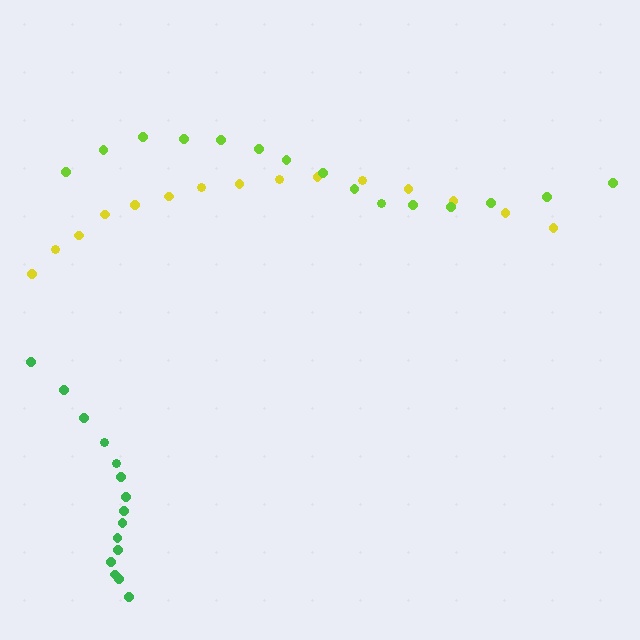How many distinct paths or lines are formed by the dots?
There are 3 distinct paths.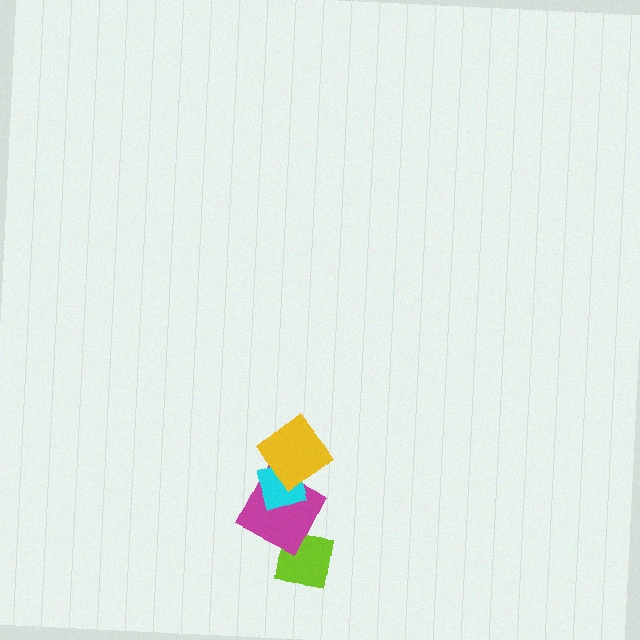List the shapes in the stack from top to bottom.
From top to bottom: the yellow diamond, the cyan diamond, the magenta square, the lime square.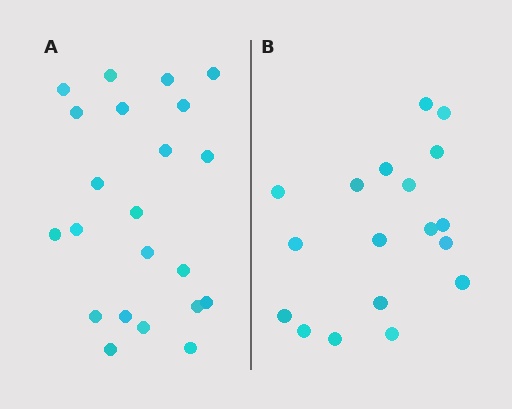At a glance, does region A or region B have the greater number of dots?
Region A (the left region) has more dots.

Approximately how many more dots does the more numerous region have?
Region A has about 4 more dots than region B.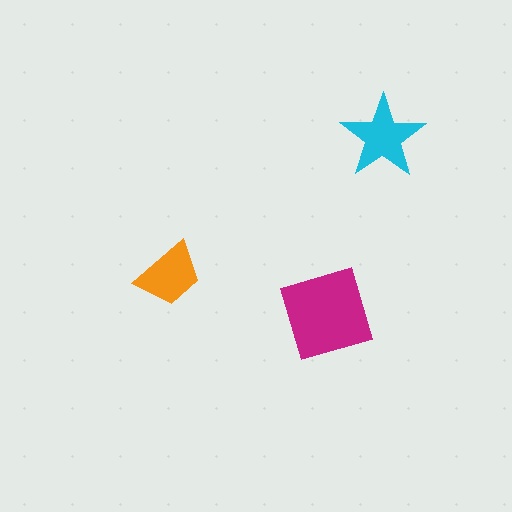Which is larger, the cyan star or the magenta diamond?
The magenta diamond.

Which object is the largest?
The magenta diamond.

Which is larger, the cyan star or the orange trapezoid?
The cyan star.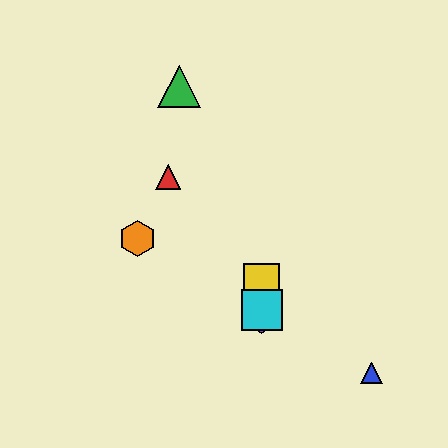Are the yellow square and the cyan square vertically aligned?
Yes, both are at x≈262.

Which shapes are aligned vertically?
The yellow square, the purple hexagon, the cyan square are aligned vertically.